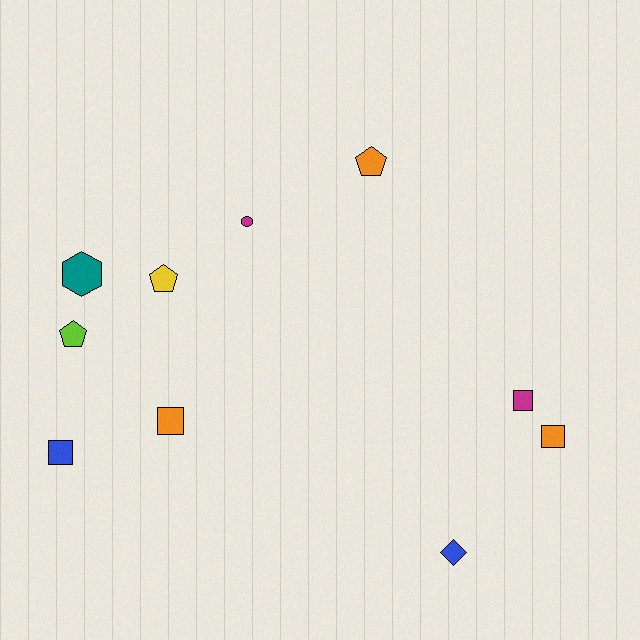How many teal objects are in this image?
There is 1 teal object.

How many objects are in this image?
There are 10 objects.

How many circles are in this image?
There is 1 circle.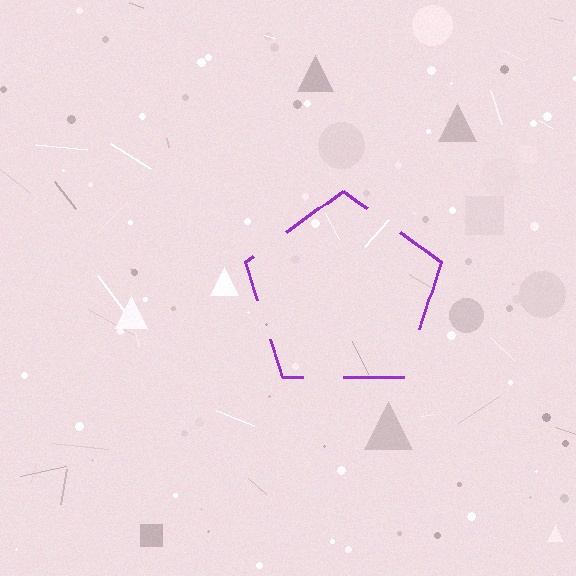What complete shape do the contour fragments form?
The contour fragments form a pentagon.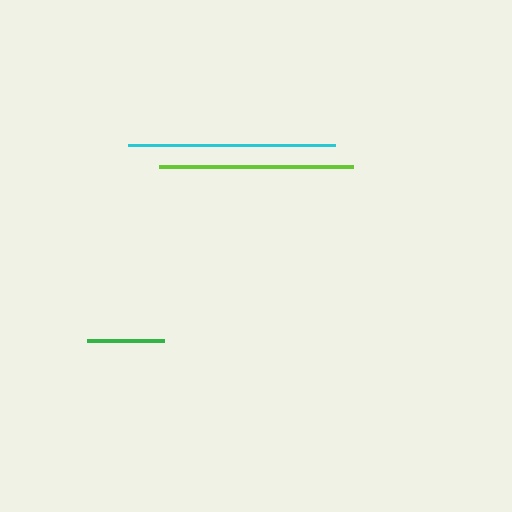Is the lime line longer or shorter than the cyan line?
The cyan line is longer than the lime line.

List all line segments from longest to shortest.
From longest to shortest: cyan, lime, green.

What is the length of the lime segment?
The lime segment is approximately 194 pixels long.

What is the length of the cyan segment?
The cyan segment is approximately 207 pixels long.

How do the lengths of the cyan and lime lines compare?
The cyan and lime lines are approximately the same length.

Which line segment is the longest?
The cyan line is the longest at approximately 207 pixels.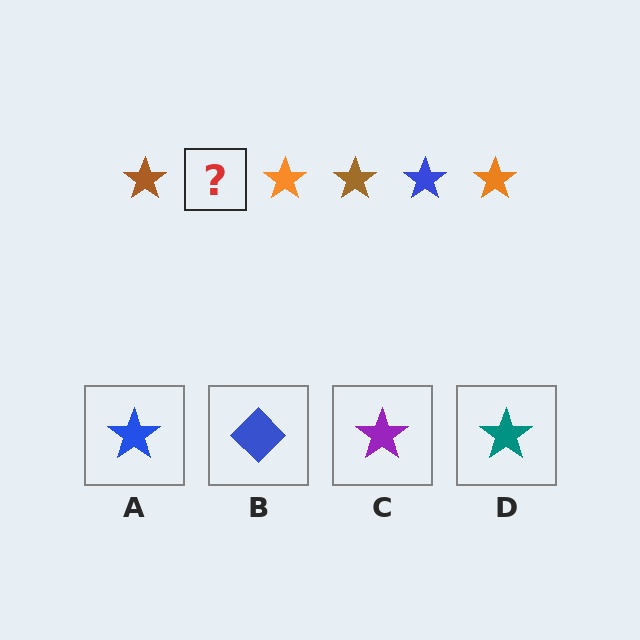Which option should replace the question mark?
Option A.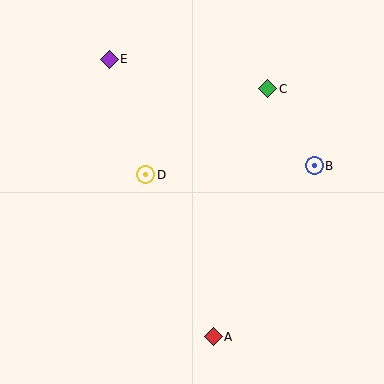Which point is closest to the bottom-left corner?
Point A is closest to the bottom-left corner.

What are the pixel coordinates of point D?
Point D is at (146, 175).